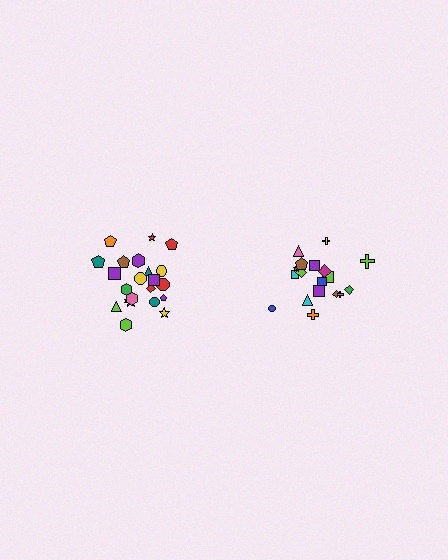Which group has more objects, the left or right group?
The left group.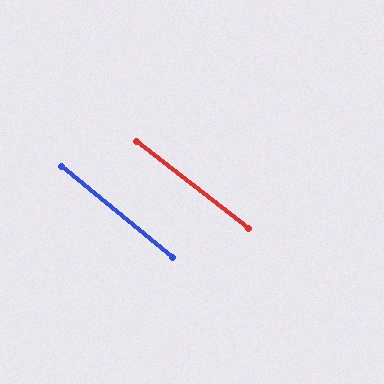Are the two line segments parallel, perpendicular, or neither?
Parallel — their directions differ by only 1.7°.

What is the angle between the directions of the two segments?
Approximately 2 degrees.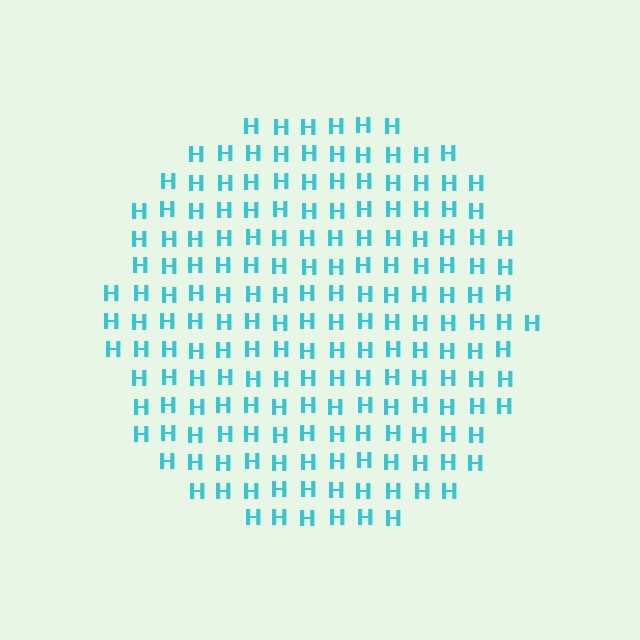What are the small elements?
The small elements are letter H's.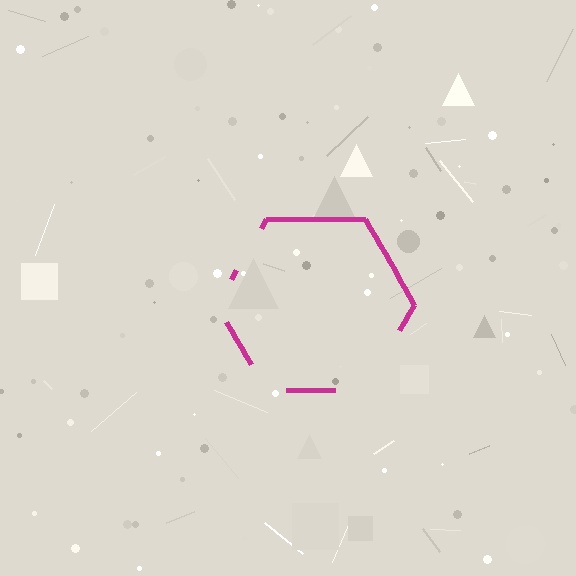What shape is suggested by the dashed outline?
The dashed outline suggests a hexagon.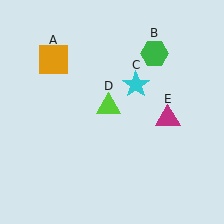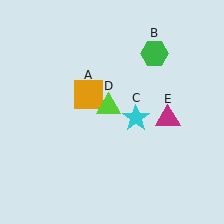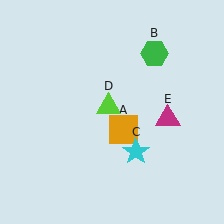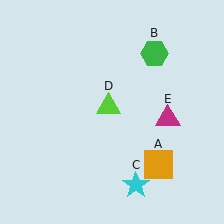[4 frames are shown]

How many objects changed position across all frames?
2 objects changed position: orange square (object A), cyan star (object C).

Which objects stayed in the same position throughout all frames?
Green hexagon (object B) and lime triangle (object D) and magenta triangle (object E) remained stationary.